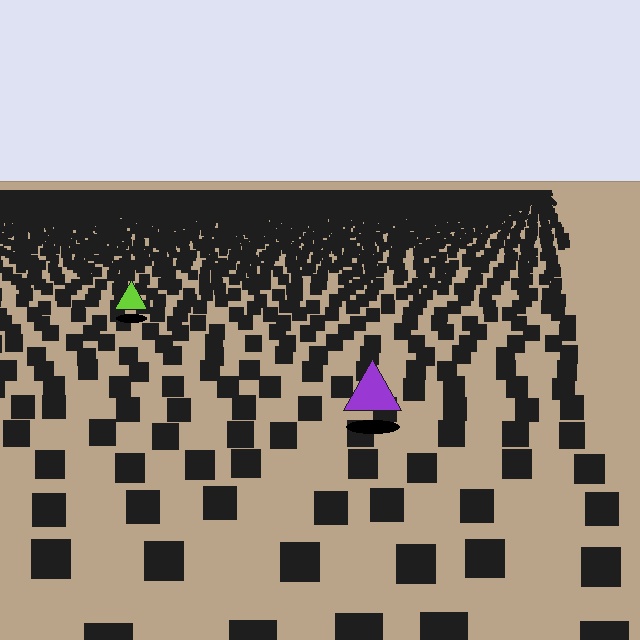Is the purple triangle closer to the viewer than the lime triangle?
Yes. The purple triangle is closer — you can tell from the texture gradient: the ground texture is coarser near it.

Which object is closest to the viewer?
The purple triangle is closest. The texture marks near it are larger and more spread out.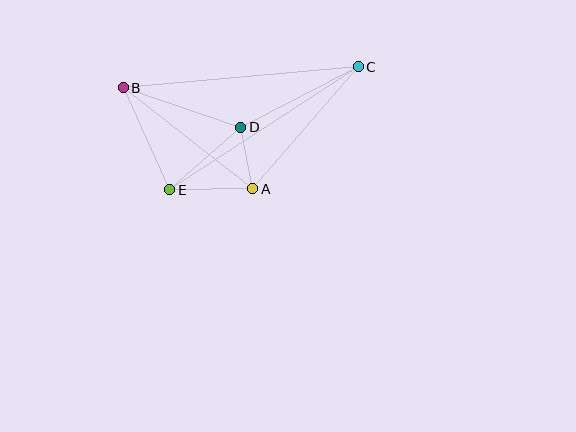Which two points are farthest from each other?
Points B and C are farthest from each other.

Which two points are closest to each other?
Points A and D are closest to each other.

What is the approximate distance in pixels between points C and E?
The distance between C and E is approximately 225 pixels.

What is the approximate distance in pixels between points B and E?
The distance between B and E is approximately 112 pixels.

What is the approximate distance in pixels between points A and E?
The distance between A and E is approximately 83 pixels.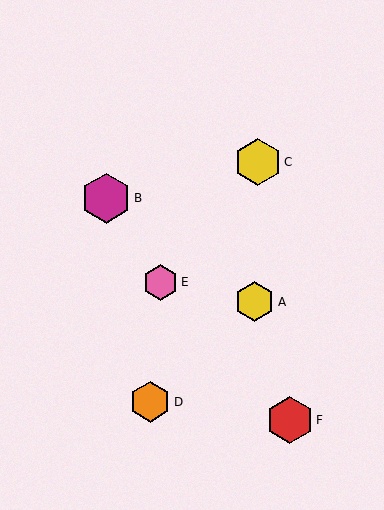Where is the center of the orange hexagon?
The center of the orange hexagon is at (150, 402).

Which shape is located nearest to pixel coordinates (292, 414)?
The red hexagon (labeled F) at (290, 420) is nearest to that location.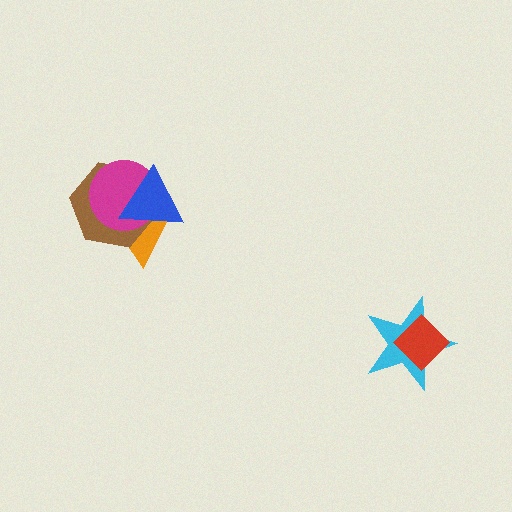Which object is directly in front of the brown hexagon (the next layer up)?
The magenta circle is directly in front of the brown hexagon.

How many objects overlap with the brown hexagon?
3 objects overlap with the brown hexagon.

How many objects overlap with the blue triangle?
3 objects overlap with the blue triangle.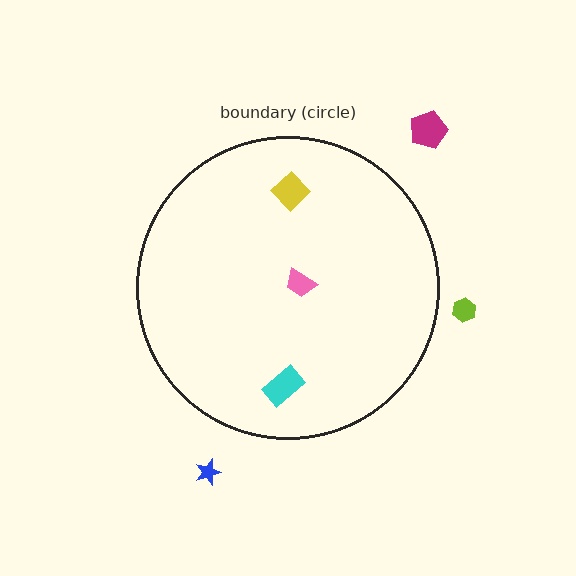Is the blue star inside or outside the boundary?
Outside.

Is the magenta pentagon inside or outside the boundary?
Outside.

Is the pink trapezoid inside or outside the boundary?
Inside.